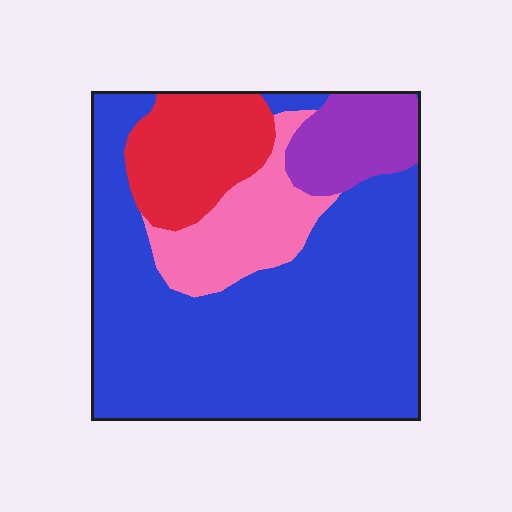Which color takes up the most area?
Blue, at roughly 60%.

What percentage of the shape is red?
Red takes up about one eighth (1/8) of the shape.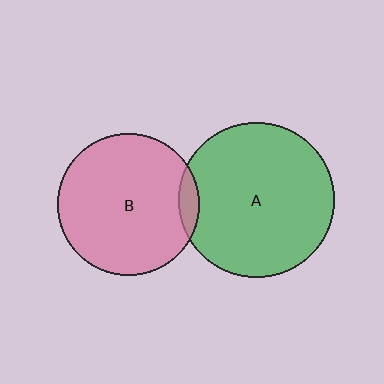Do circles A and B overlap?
Yes.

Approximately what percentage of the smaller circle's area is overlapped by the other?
Approximately 5%.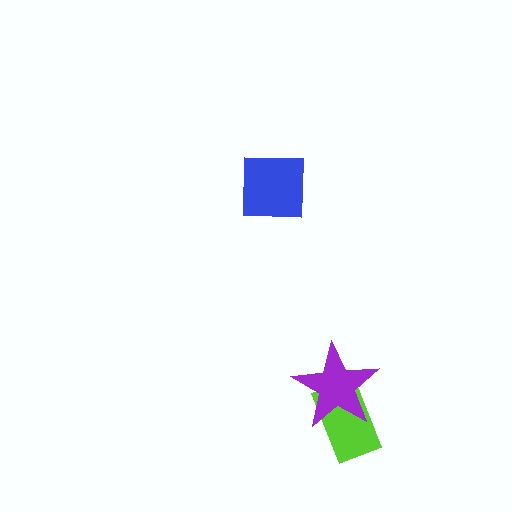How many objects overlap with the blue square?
0 objects overlap with the blue square.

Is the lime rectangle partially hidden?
Yes, it is partially covered by another shape.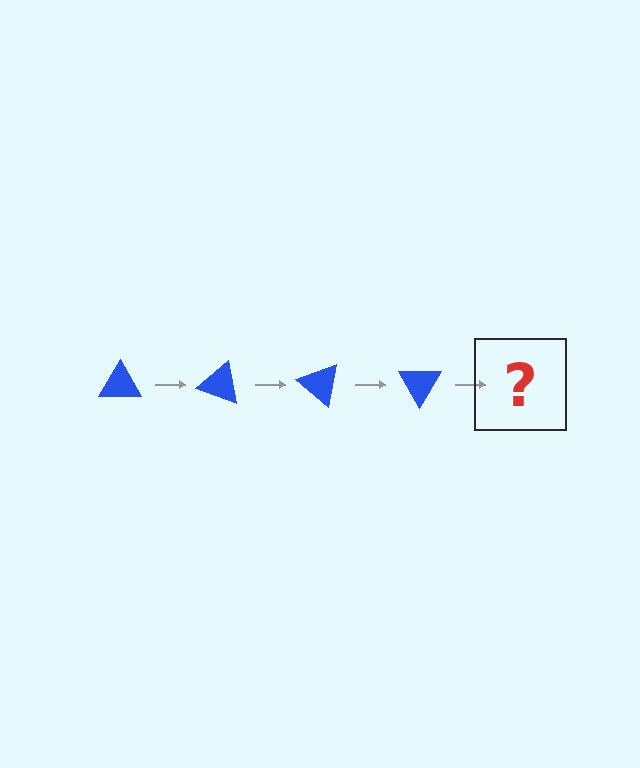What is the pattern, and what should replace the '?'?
The pattern is that the triangle rotates 20 degrees each step. The '?' should be a blue triangle rotated 80 degrees.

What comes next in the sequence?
The next element should be a blue triangle rotated 80 degrees.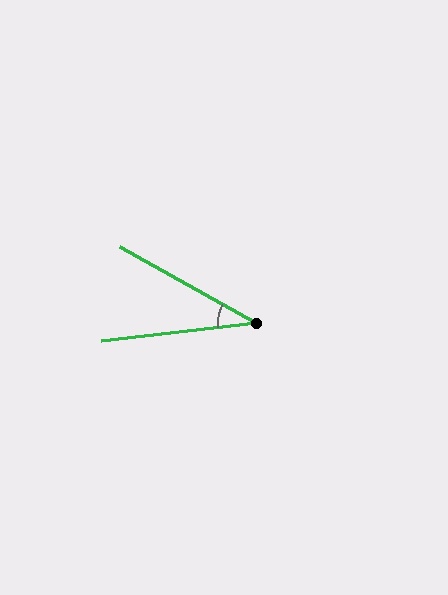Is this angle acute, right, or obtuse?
It is acute.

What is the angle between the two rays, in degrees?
Approximately 36 degrees.